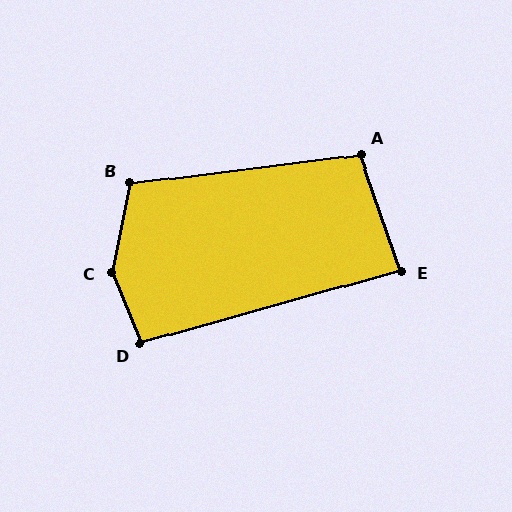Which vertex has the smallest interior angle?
E, at approximately 86 degrees.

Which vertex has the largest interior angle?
C, at approximately 146 degrees.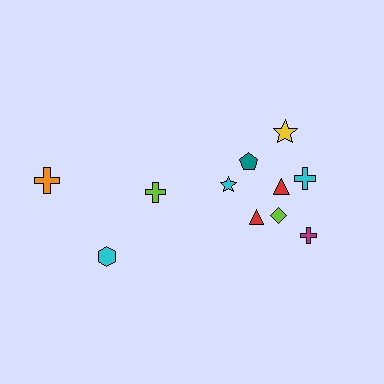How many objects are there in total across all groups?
There are 11 objects.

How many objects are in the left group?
There are 3 objects.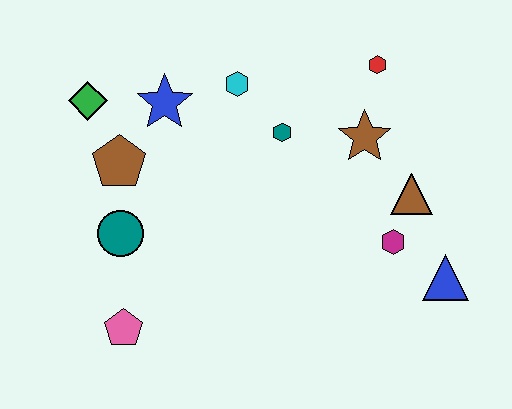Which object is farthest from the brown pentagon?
The blue triangle is farthest from the brown pentagon.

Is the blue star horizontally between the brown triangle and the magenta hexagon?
No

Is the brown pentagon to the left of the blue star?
Yes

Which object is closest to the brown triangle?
The magenta hexagon is closest to the brown triangle.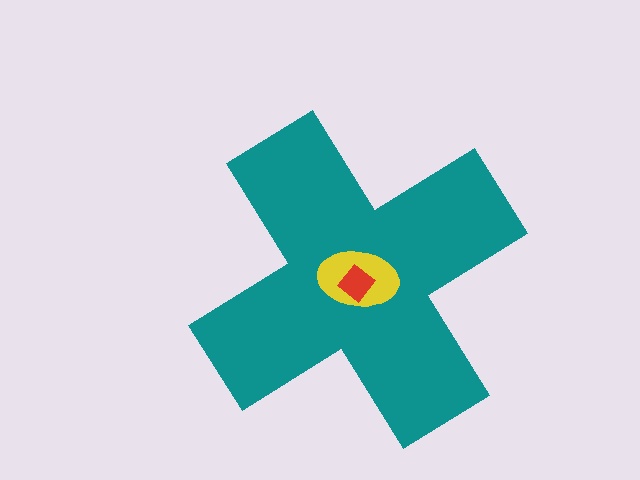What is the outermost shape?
The teal cross.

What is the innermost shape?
The red diamond.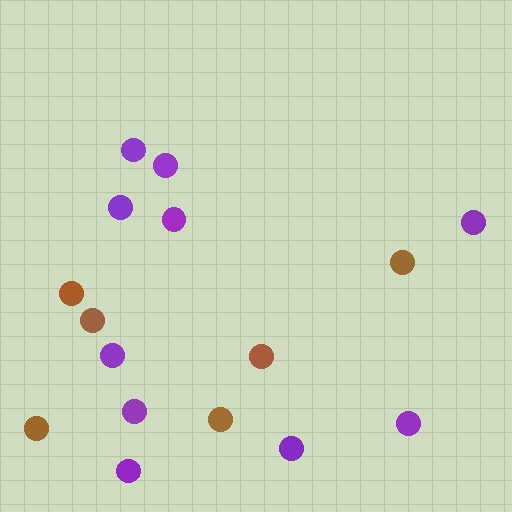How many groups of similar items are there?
There are 2 groups: one group of brown circles (6) and one group of purple circles (10).